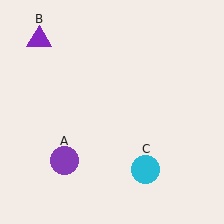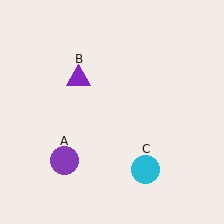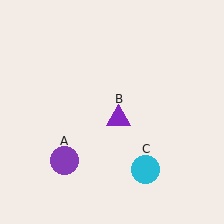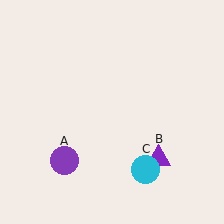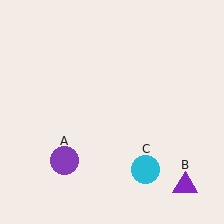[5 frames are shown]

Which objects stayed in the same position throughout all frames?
Purple circle (object A) and cyan circle (object C) remained stationary.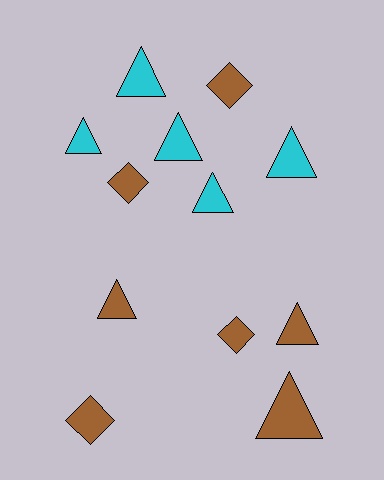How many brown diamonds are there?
There are 4 brown diamonds.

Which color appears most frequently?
Brown, with 7 objects.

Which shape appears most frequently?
Triangle, with 8 objects.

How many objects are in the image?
There are 12 objects.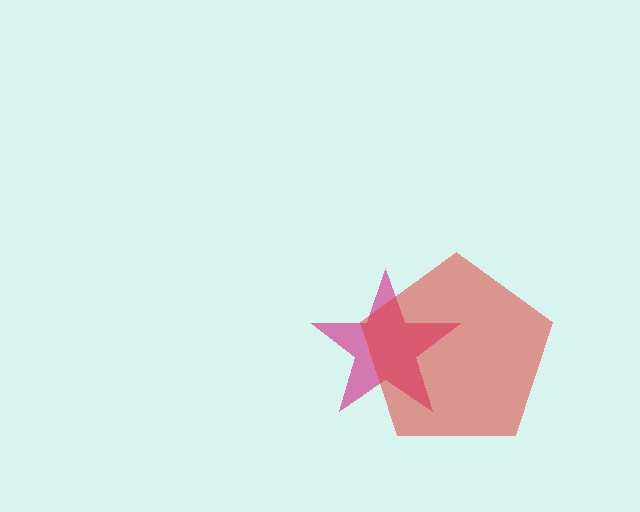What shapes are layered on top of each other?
The layered shapes are: a magenta star, a red pentagon.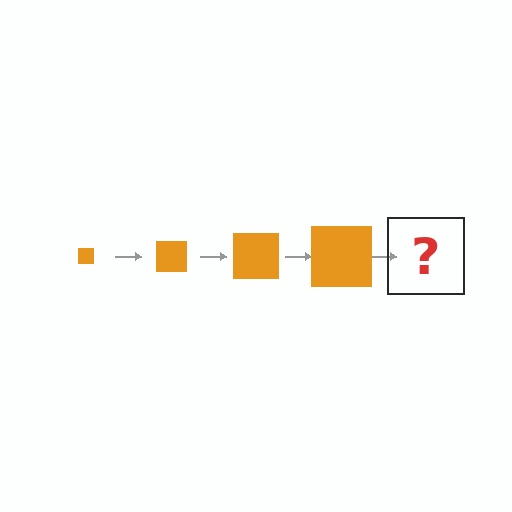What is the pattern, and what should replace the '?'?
The pattern is that the square gets progressively larger each step. The '?' should be an orange square, larger than the previous one.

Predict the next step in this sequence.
The next step is an orange square, larger than the previous one.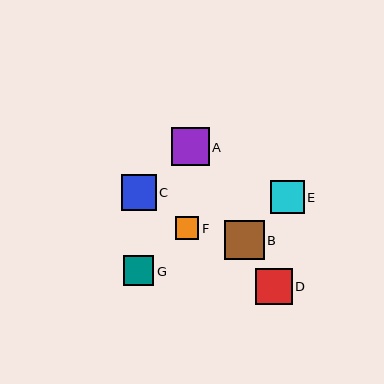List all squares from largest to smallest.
From largest to smallest: B, A, D, C, E, G, F.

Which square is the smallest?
Square F is the smallest with a size of approximately 23 pixels.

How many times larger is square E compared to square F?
Square E is approximately 1.4 times the size of square F.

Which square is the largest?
Square B is the largest with a size of approximately 39 pixels.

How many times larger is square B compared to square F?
Square B is approximately 1.7 times the size of square F.